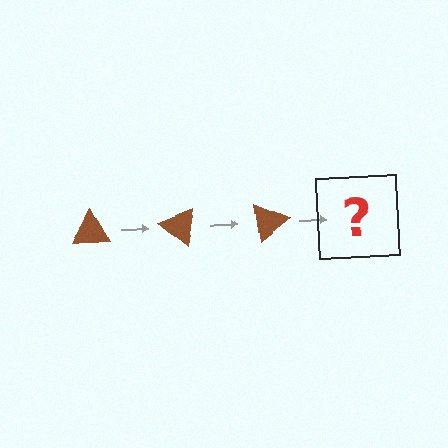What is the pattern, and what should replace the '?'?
The pattern is that the triangle rotates 40 degrees each step. The '?' should be a brown triangle rotated 120 degrees.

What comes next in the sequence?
The next element should be a brown triangle rotated 120 degrees.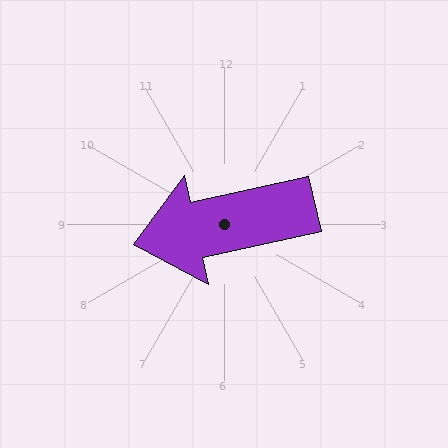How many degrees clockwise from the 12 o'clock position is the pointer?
Approximately 258 degrees.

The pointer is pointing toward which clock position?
Roughly 9 o'clock.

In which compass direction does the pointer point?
West.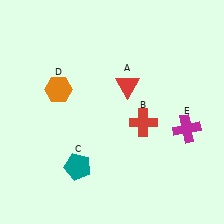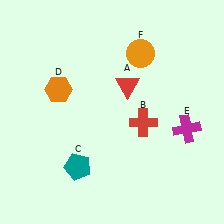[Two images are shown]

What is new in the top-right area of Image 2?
An orange circle (F) was added in the top-right area of Image 2.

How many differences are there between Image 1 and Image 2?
There is 1 difference between the two images.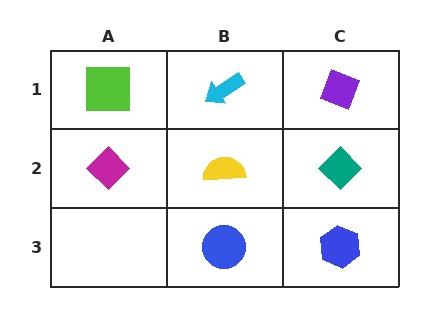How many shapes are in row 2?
3 shapes.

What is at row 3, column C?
A blue hexagon.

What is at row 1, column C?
A purple diamond.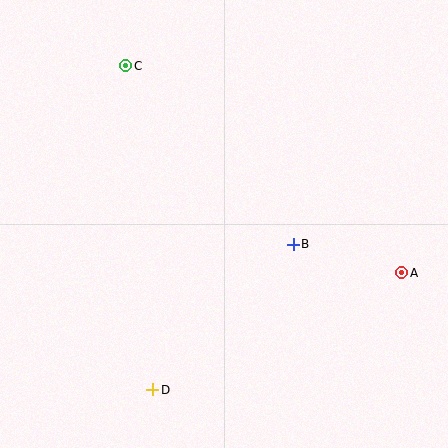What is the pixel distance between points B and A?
The distance between B and A is 112 pixels.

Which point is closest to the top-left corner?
Point C is closest to the top-left corner.